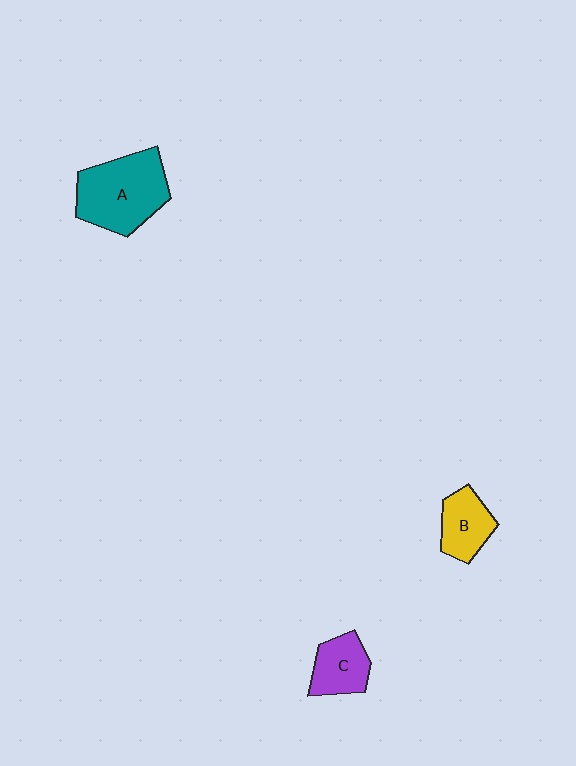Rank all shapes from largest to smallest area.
From largest to smallest: A (teal), C (purple), B (yellow).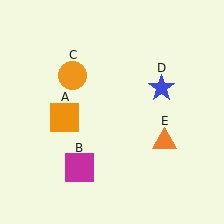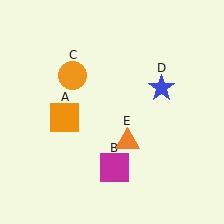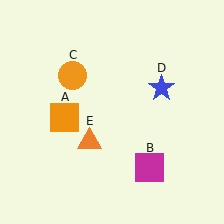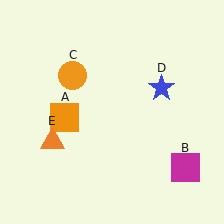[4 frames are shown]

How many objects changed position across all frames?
2 objects changed position: magenta square (object B), orange triangle (object E).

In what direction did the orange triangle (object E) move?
The orange triangle (object E) moved left.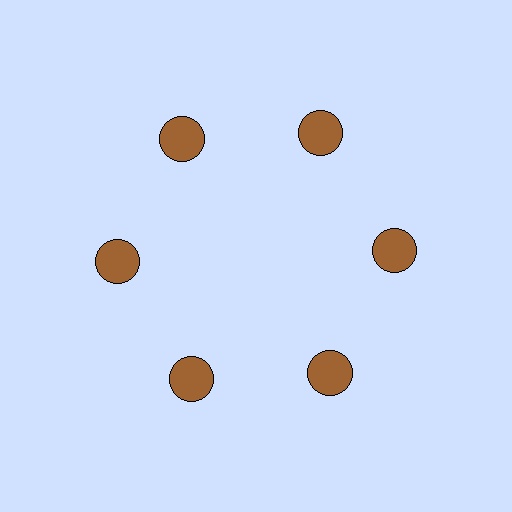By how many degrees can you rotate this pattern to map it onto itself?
The pattern maps onto itself every 60 degrees of rotation.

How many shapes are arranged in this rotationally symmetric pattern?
There are 6 shapes, arranged in 6 groups of 1.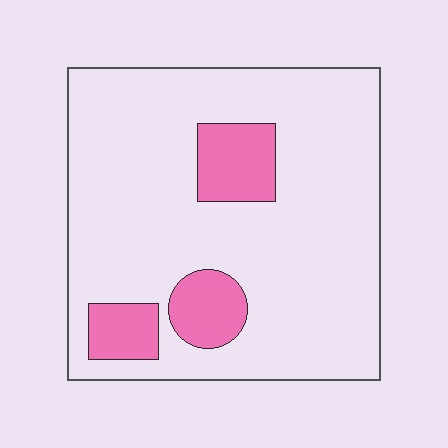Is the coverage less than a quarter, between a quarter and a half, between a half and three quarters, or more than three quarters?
Less than a quarter.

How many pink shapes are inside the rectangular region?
3.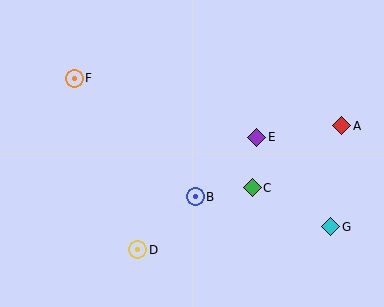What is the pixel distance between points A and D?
The distance between A and D is 239 pixels.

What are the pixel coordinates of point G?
Point G is at (331, 227).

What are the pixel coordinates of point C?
Point C is at (252, 188).